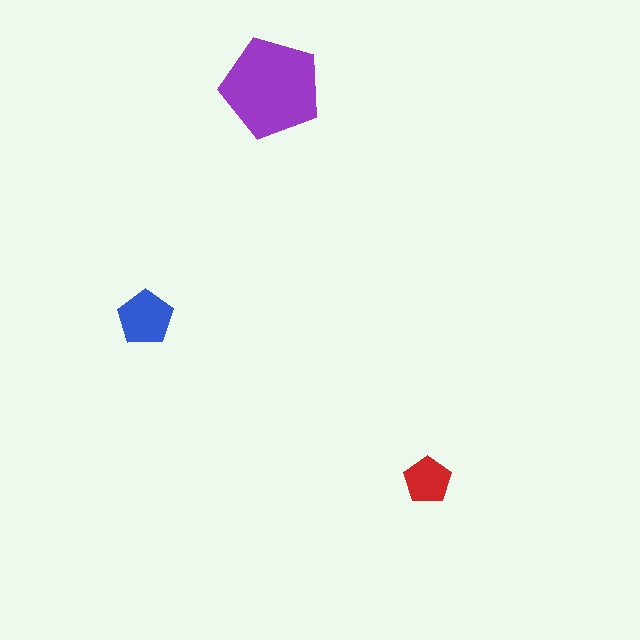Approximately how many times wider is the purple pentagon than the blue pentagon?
About 2 times wider.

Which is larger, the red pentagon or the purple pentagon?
The purple one.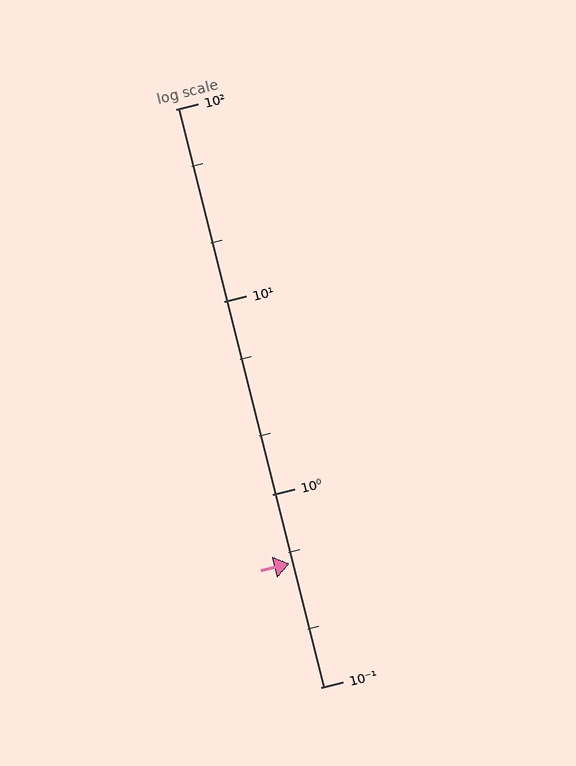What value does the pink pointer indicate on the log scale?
The pointer indicates approximately 0.44.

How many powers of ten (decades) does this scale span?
The scale spans 3 decades, from 0.1 to 100.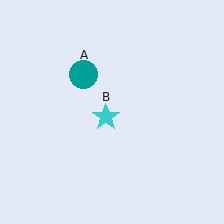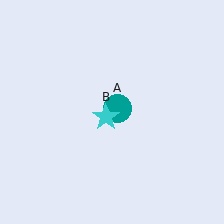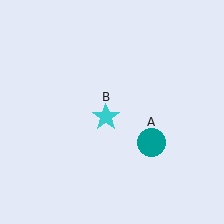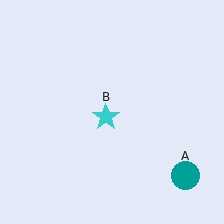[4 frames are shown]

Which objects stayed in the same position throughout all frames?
Cyan star (object B) remained stationary.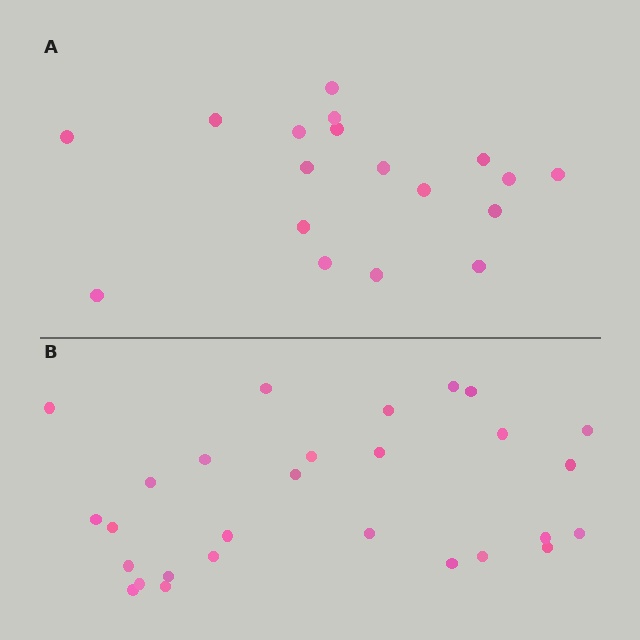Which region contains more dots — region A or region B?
Region B (the bottom region) has more dots.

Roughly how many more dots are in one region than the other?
Region B has roughly 10 or so more dots than region A.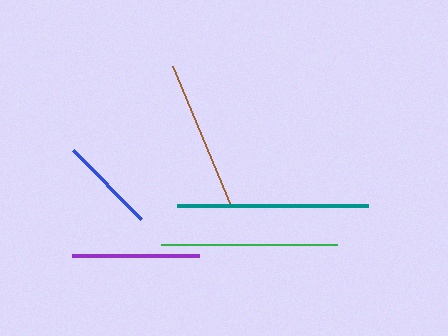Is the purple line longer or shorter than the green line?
The green line is longer than the purple line.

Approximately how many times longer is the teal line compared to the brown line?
The teal line is approximately 1.3 times the length of the brown line.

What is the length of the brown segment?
The brown segment is approximately 150 pixels long.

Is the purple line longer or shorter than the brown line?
The brown line is longer than the purple line.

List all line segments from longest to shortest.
From longest to shortest: teal, green, brown, purple, blue.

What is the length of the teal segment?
The teal segment is approximately 191 pixels long.